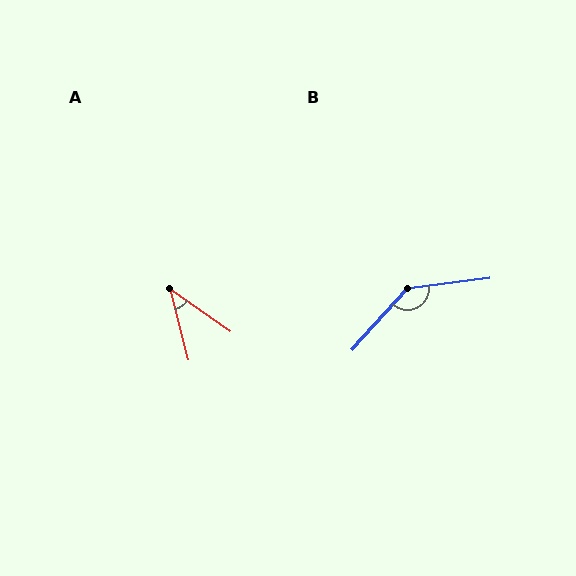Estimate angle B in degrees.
Approximately 140 degrees.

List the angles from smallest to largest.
A (41°), B (140°).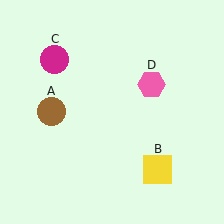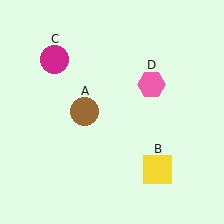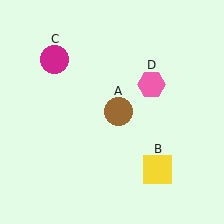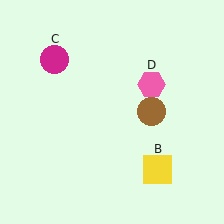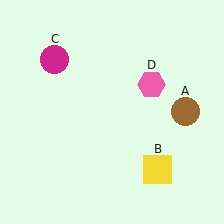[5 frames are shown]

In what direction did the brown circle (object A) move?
The brown circle (object A) moved right.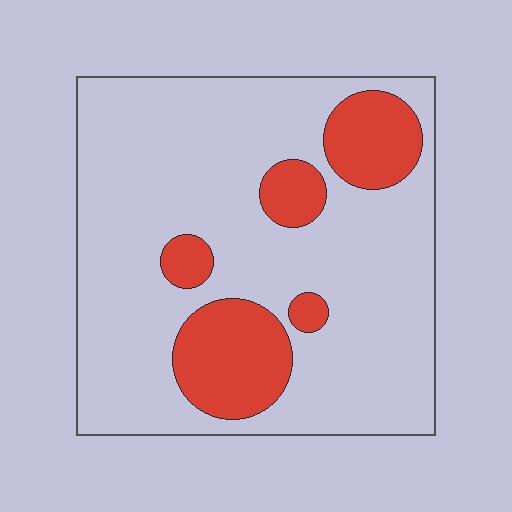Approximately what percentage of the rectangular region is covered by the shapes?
Approximately 20%.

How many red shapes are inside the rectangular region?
5.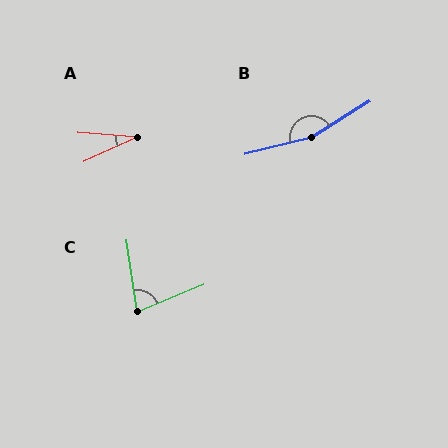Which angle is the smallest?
A, at approximately 29 degrees.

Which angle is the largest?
B, at approximately 161 degrees.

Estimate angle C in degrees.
Approximately 76 degrees.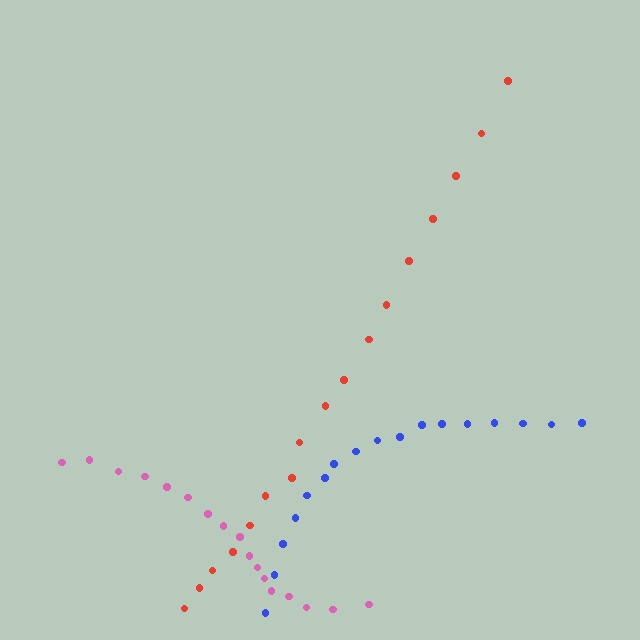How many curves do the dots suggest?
There are 3 distinct paths.